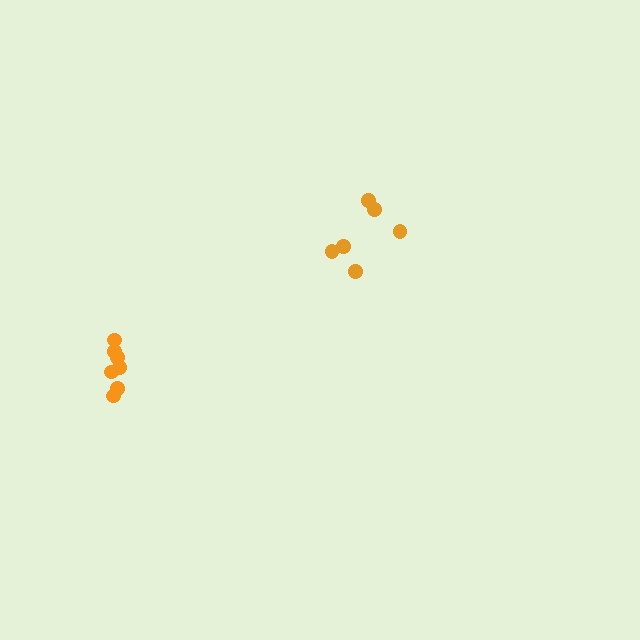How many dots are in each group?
Group 1: 7 dots, Group 2: 6 dots (13 total).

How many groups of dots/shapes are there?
There are 2 groups.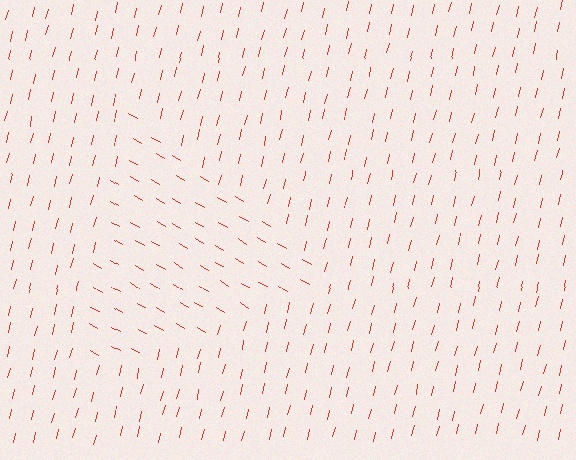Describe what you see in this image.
The image is filled with small red line segments. A triangle region in the image has lines oriented differently from the surrounding lines, creating a visible texture boundary.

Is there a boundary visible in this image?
Yes, there is a texture boundary formed by a change in line orientation.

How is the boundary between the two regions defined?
The boundary is defined purely by a change in line orientation (approximately 73 degrees difference). All lines are the same color and thickness.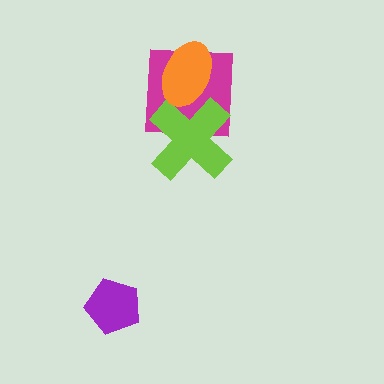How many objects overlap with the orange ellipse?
2 objects overlap with the orange ellipse.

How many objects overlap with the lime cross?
2 objects overlap with the lime cross.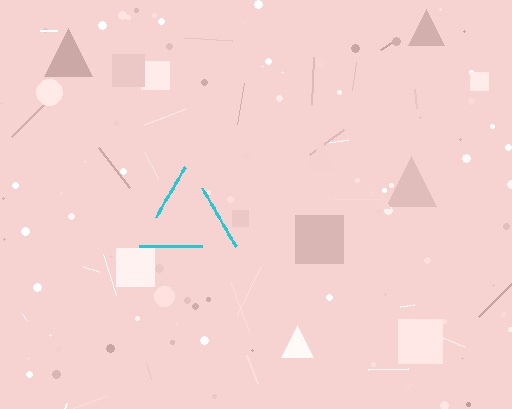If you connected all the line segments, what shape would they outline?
They would outline a triangle.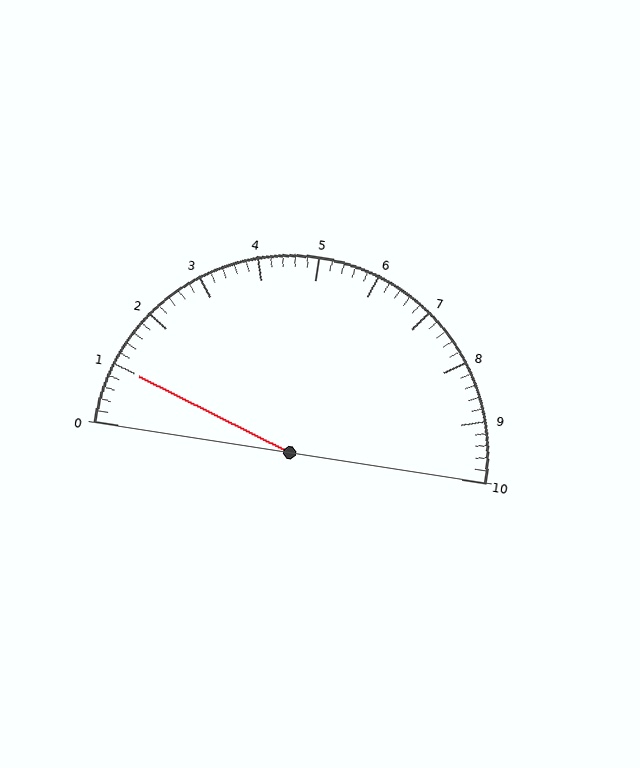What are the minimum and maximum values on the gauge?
The gauge ranges from 0 to 10.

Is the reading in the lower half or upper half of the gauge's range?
The reading is in the lower half of the range (0 to 10).